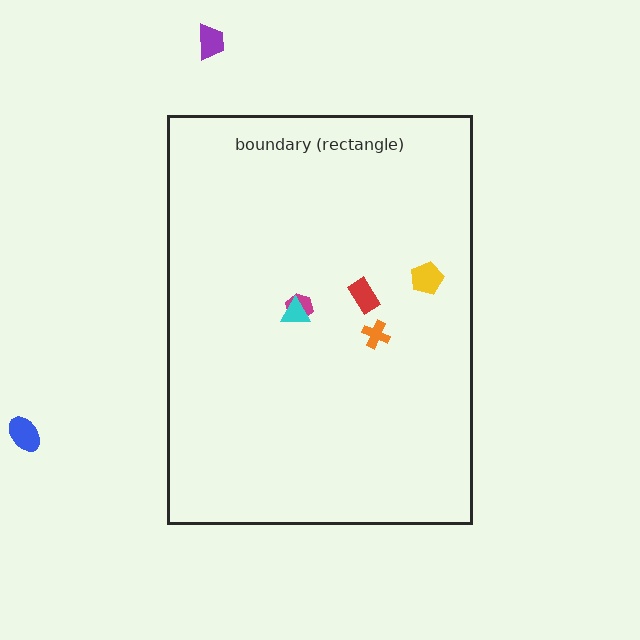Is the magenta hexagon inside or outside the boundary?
Inside.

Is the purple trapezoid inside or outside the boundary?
Outside.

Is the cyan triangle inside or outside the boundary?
Inside.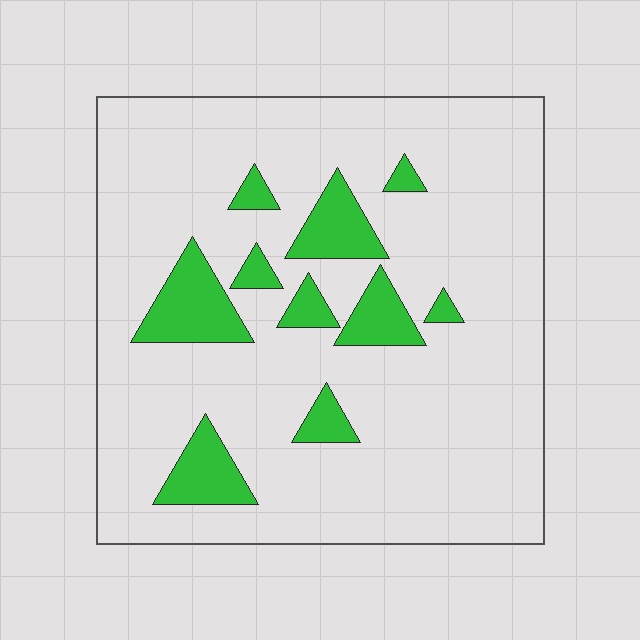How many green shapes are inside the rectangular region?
10.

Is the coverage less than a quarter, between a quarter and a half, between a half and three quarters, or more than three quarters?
Less than a quarter.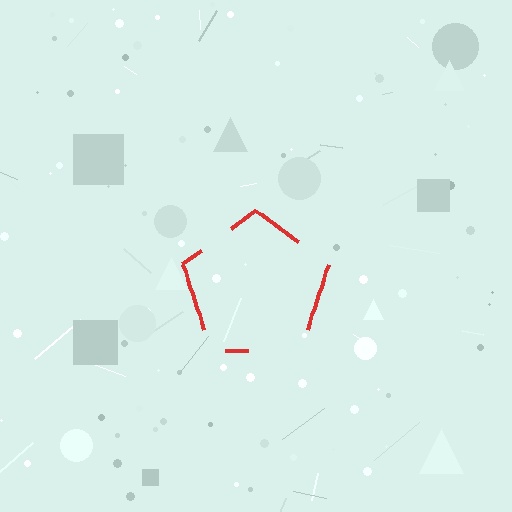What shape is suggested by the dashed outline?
The dashed outline suggests a pentagon.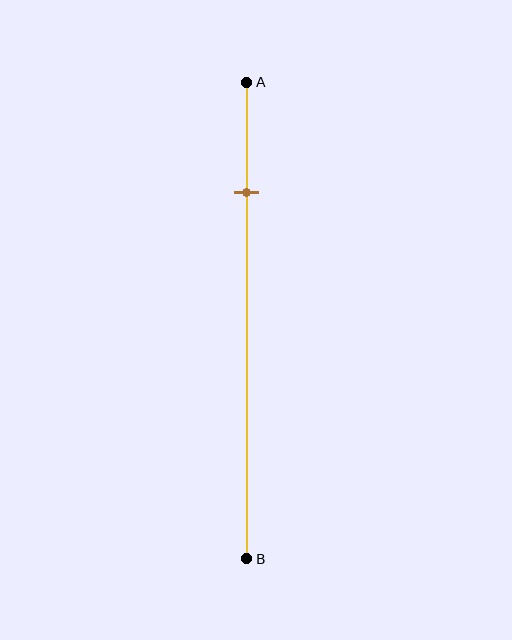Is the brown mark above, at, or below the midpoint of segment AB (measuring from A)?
The brown mark is above the midpoint of segment AB.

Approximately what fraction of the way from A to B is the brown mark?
The brown mark is approximately 25% of the way from A to B.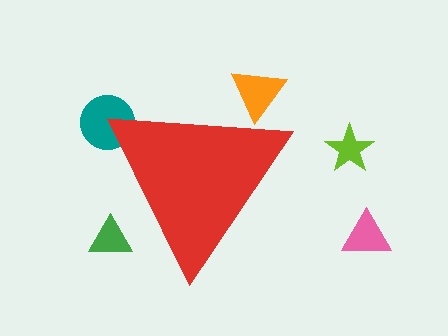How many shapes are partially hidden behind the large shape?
3 shapes are partially hidden.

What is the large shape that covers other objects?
A red triangle.